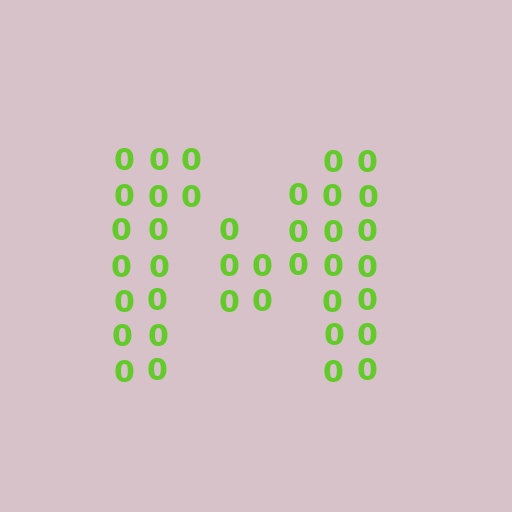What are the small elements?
The small elements are digit 0's.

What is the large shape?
The large shape is the letter M.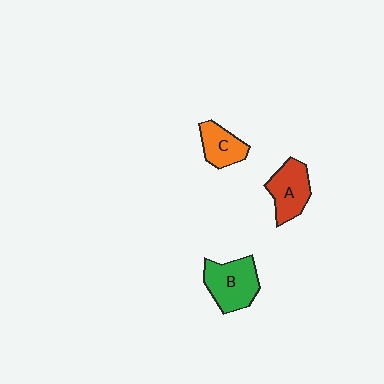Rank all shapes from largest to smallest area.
From largest to smallest: B (green), A (red), C (orange).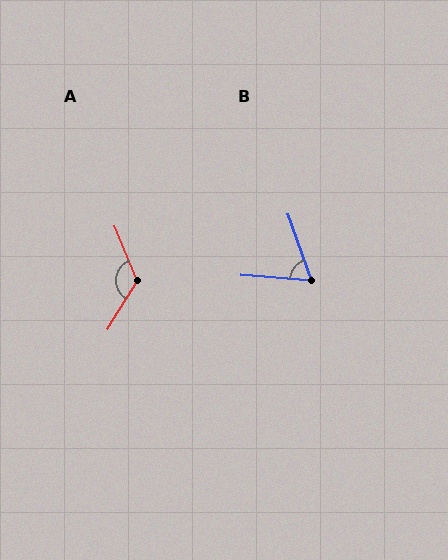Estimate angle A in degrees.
Approximately 126 degrees.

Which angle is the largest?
A, at approximately 126 degrees.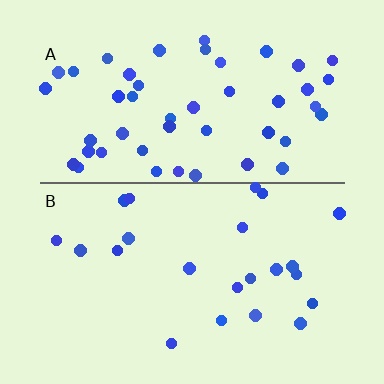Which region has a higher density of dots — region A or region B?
A (the top).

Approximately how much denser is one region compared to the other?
Approximately 2.1× — region A over region B.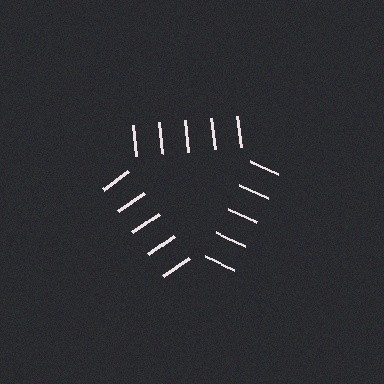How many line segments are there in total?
15 — 5 along each of the 3 edges.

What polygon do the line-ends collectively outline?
An illusory triangle — the line segments terminate on its edges but no continuous stroke is drawn.